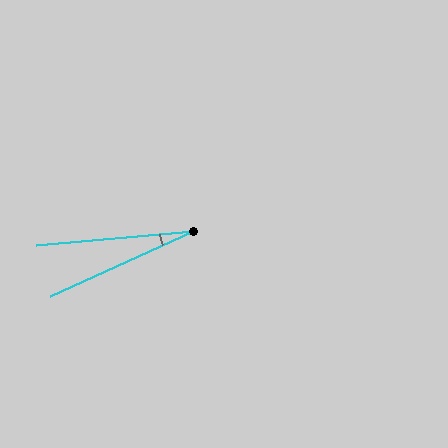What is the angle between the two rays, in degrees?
Approximately 19 degrees.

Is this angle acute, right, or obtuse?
It is acute.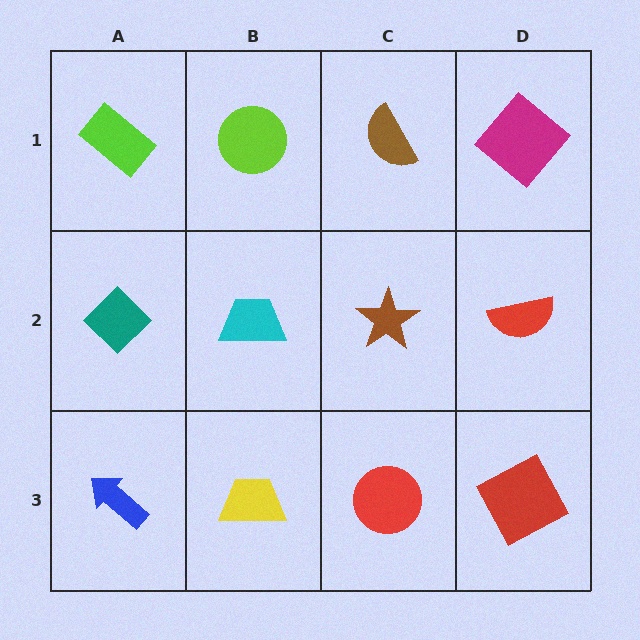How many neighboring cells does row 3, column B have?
3.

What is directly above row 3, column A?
A teal diamond.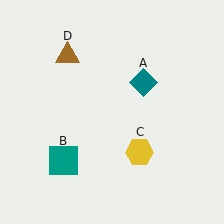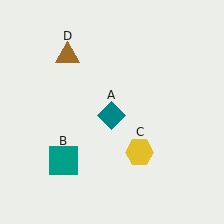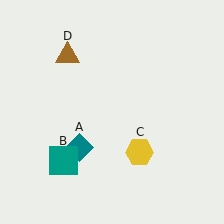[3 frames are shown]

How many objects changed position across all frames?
1 object changed position: teal diamond (object A).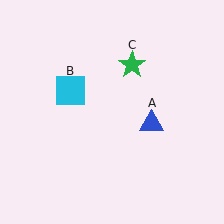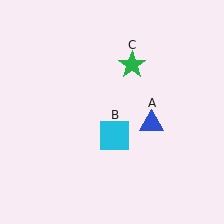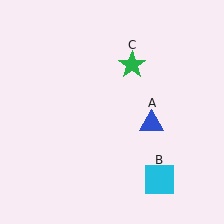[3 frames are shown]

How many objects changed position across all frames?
1 object changed position: cyan square (object B).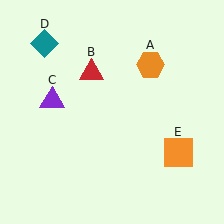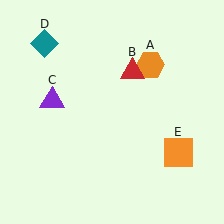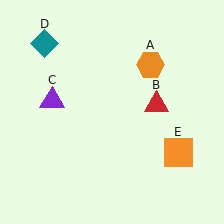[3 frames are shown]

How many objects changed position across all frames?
1 object changed position: red triangle (object B).